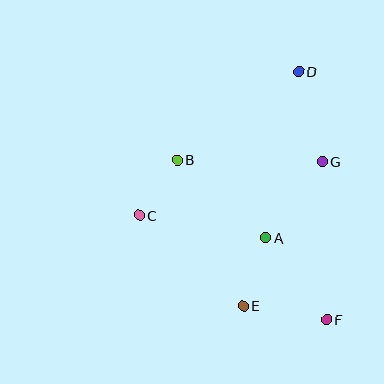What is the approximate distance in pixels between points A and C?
The distance between A and C is approximately 128 pixels.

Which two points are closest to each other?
Points B and C are closest to each other.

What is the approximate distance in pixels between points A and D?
The distance between A and D is approximately 170 pixels.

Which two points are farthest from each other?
Points D and F are farthest from each other.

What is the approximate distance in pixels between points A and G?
The distance between A and G is approximately 95 pixels.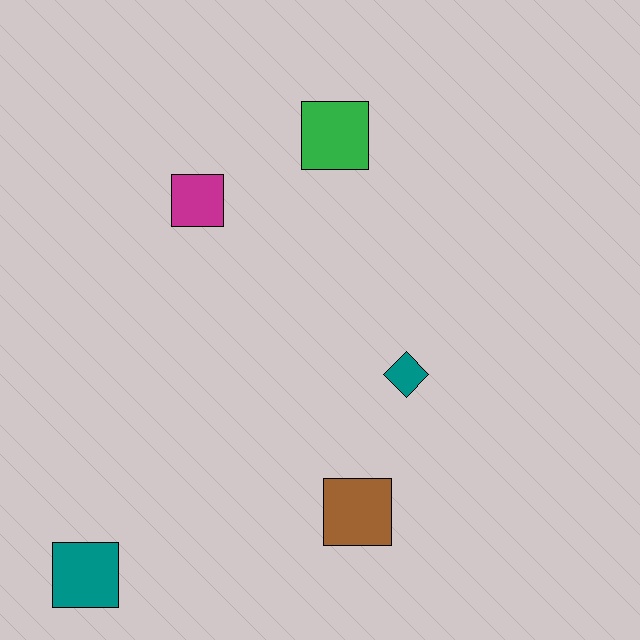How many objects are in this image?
There are 5 objects.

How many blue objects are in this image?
There are no blue objects.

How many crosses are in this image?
There are no crosses.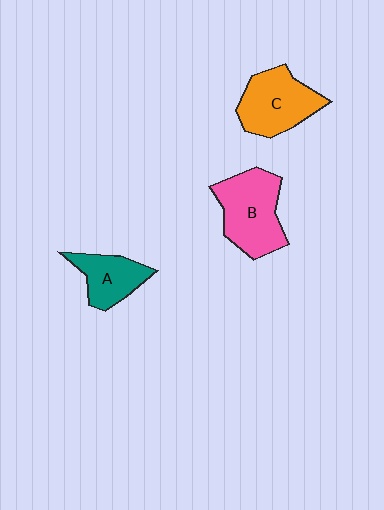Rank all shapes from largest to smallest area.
From largest to smallest: B (pink), C (orange), A (teal).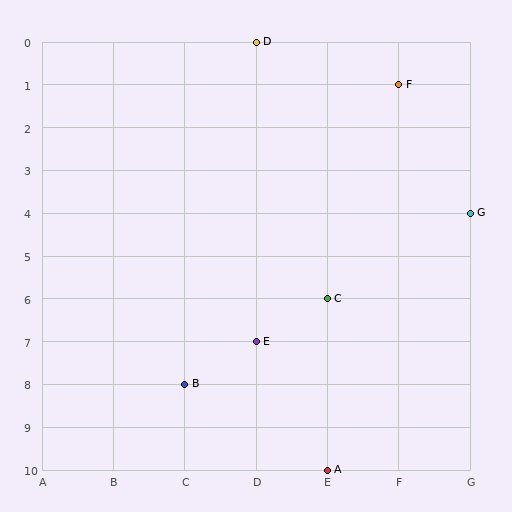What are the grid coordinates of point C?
Point C is at grid coordinates (E, 6).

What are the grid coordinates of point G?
Point G is at grid coordinates (G, 4).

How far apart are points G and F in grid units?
Points G and F are 1 column and 3 rows apart (about 3.2 grid units diagonally).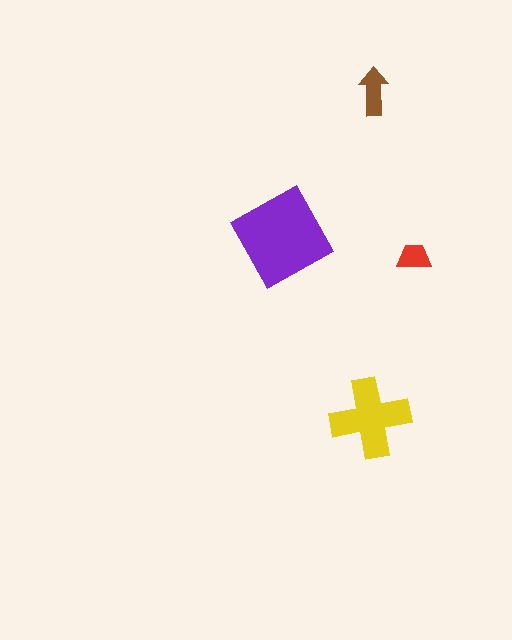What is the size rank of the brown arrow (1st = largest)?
3rd.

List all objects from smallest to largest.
The red trapezoid, the brown arrow, the yellow cross, the purple diamond.